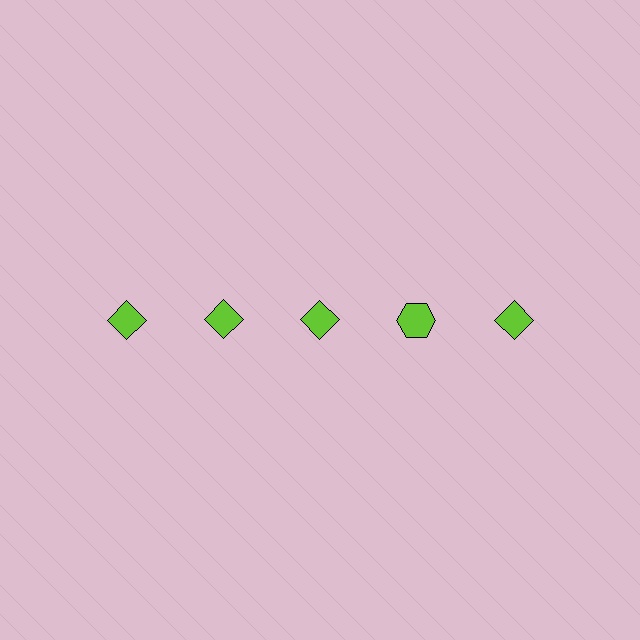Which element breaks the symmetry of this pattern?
The lime hexagon in the top row, second from right column breaks the symmetry. All other shapes are lime diamonds.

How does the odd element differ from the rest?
It has a different shape: hexagon instead of diamond.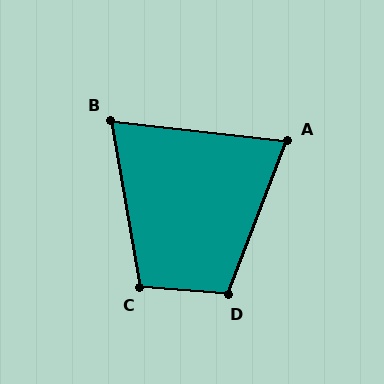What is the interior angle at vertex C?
Approximately 105 degrees (obtuse).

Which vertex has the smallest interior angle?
B, at approximately 74 degrees.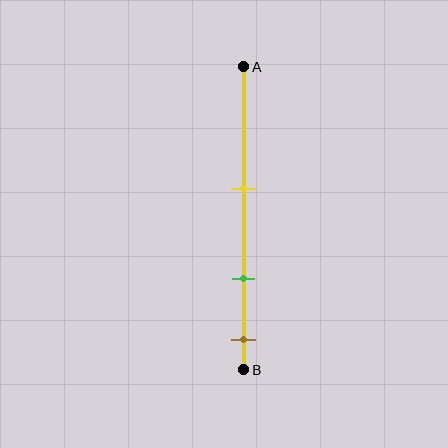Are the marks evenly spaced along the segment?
Yes, the marks are approximately evenly spaced.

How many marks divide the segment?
There are 3 marks dividing the segment.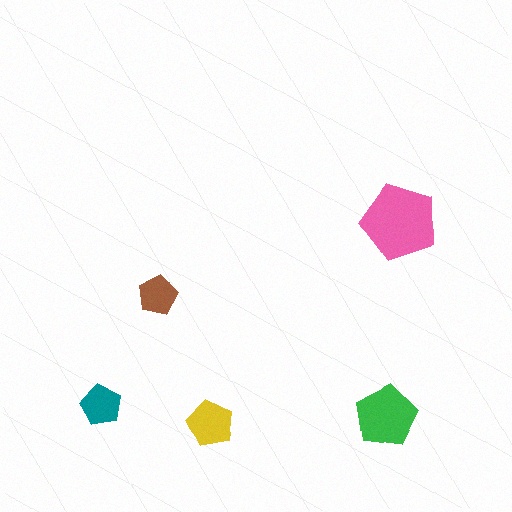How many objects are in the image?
There are 5 objects in the image.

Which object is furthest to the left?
The teal pentagon is leftmost.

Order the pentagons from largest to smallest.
the pink one, the green one, the yellow one, the teal one, the brown one.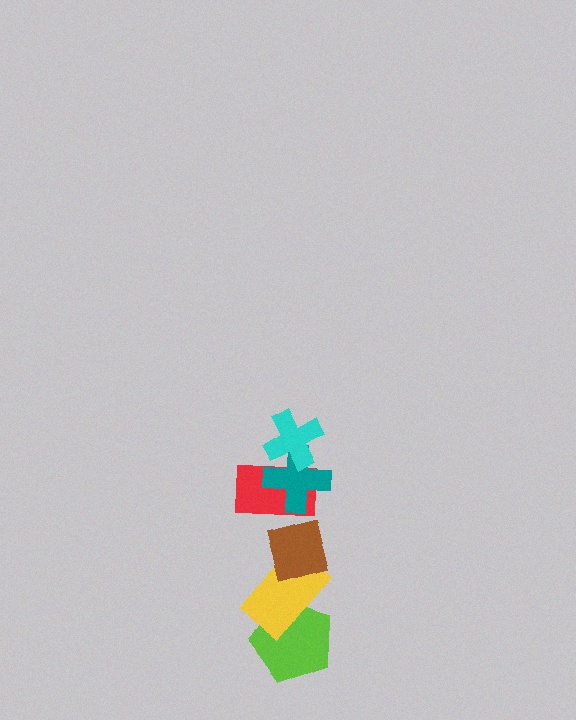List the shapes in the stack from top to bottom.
From top to bottom: the cyan cross, the teal cross, the red rectangle, the brown square, the yellow rectangle, the lime pentagon.